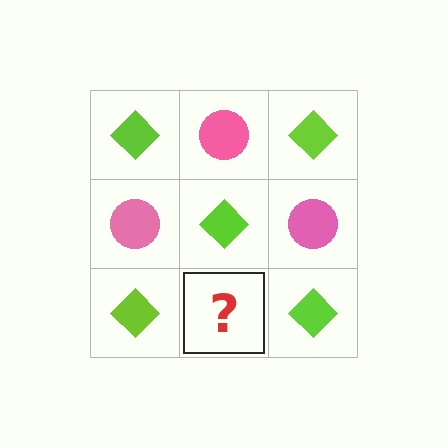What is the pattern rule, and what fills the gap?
The rule is that it alternates lime diamond and pink circle in a checkerboard pattern. The gap should be filled with a pink circle.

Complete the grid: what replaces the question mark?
The question mark should be replaced with a pink circle.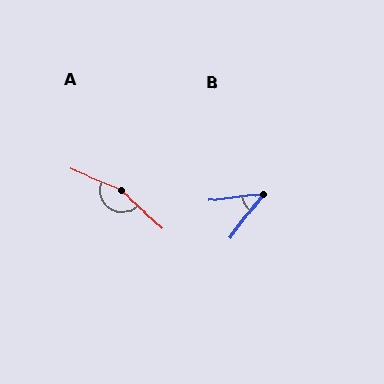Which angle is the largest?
A, at approximately 160 degrees.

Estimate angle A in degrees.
Approximately 160 degrees.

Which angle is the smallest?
B, at approximately 47 degrees.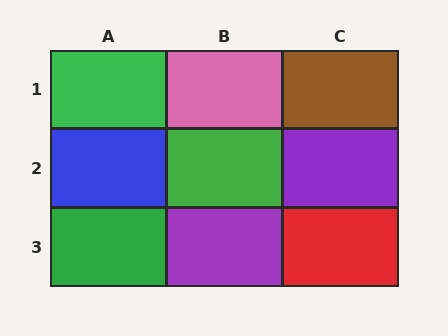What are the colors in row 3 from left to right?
Green, purple, red.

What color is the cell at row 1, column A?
Green.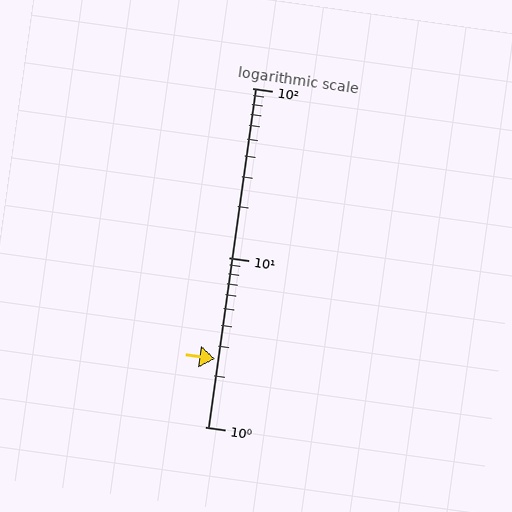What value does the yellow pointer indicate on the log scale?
The pointer indicates approximately 2.5.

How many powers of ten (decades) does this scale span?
The scale spans 2 decades, from 1 to 100.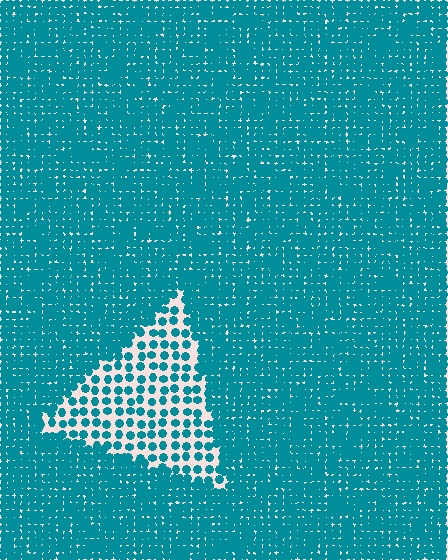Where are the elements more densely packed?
The elements are more densely packed outside the triangle boundary.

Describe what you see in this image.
The image contains small teal elements arranged at two different densities. A triangle-shaped region is visible where the elements are less densely packed than the surrounding area.